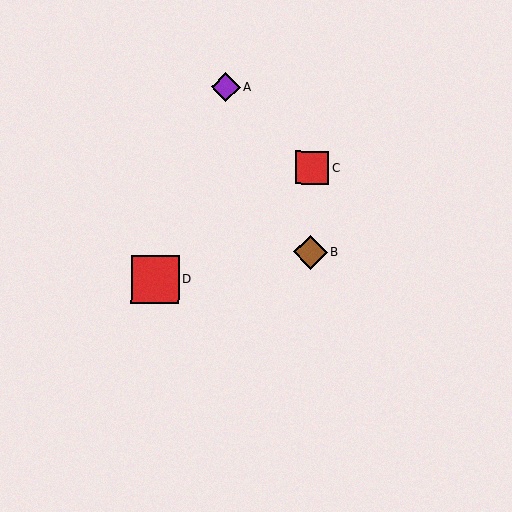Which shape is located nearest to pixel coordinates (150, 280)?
The red square (labeled D) at (155, 279) is nearest to that location.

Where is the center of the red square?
The center of the red square is at (155, 279).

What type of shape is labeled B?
Shape B is a brown diamond.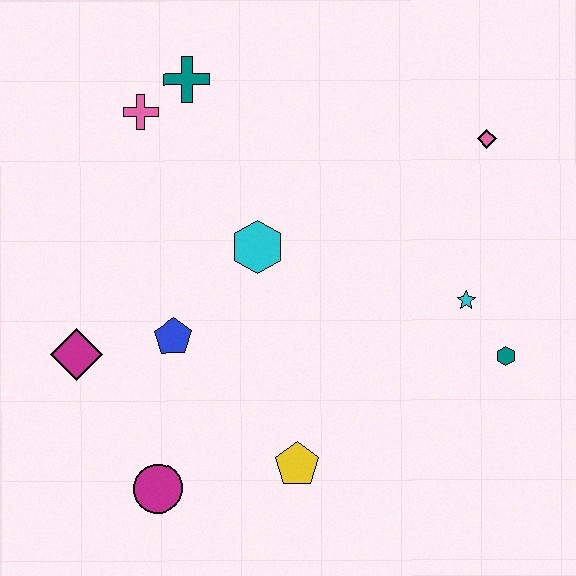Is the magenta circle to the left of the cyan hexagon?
Yes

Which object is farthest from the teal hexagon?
The pink cross is farthest from the teal hexagon.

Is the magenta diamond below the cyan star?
Yes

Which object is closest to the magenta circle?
The yellow pentagon is closest to the magenta circle.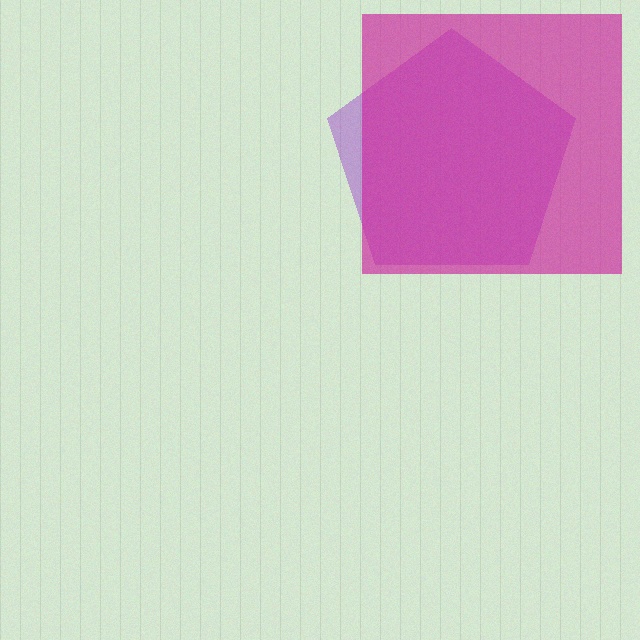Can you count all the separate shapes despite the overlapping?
Yes, there are 2 separate shapes.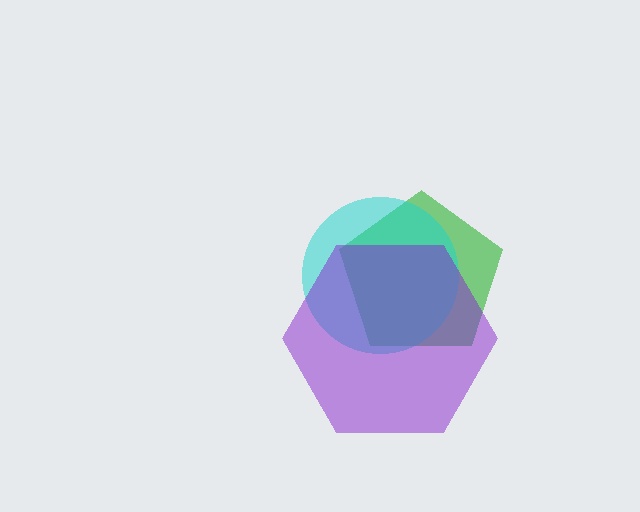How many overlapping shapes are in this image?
There are 3 overlapping shapes in the image.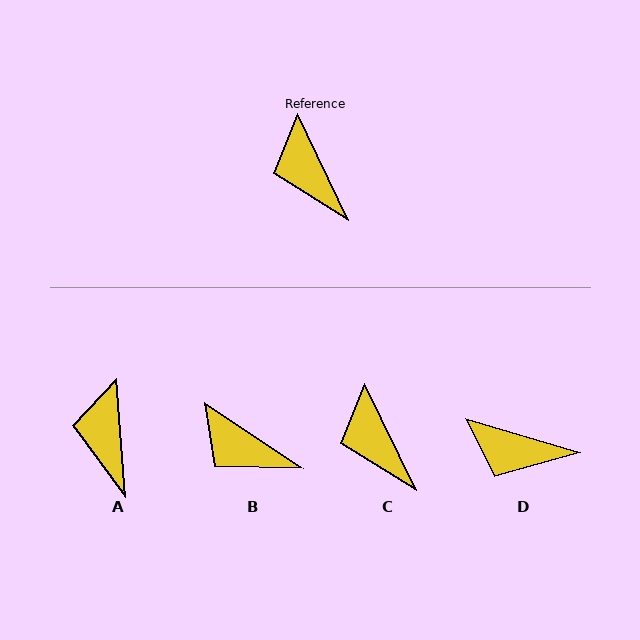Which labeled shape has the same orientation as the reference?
C.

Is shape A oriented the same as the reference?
No, it is off by about 22 degrees.